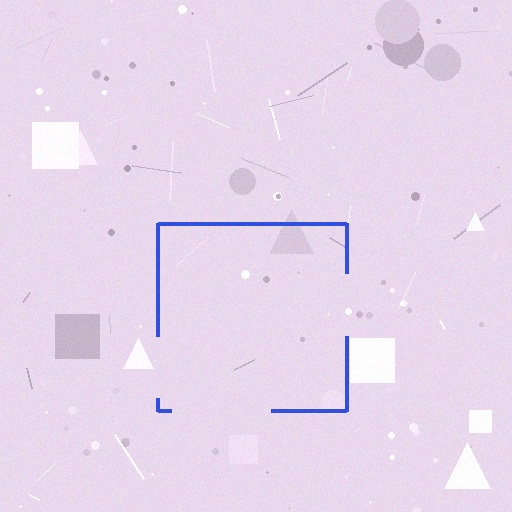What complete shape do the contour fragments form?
The contour fragments form a square.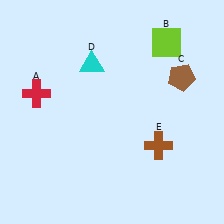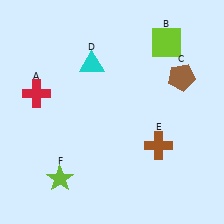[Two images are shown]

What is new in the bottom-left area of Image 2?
A lime star (F) was added in the bottom-left area of Image 2.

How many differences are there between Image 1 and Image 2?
There is 1 difference between the two images.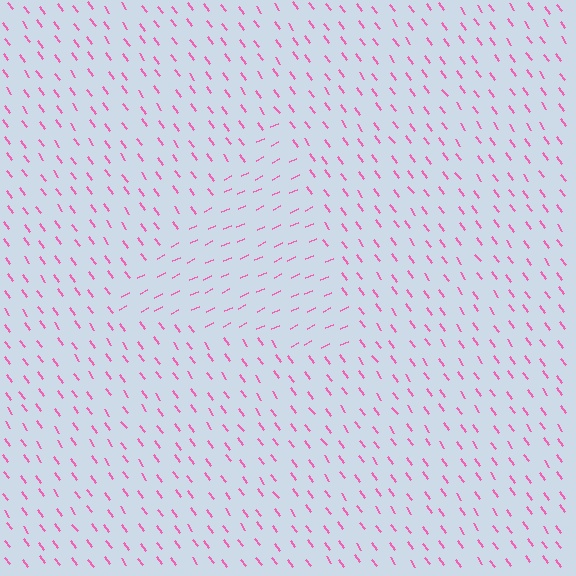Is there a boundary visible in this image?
Yes, there is a texture boundary formed by a change in line orientation.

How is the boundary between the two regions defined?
The boundary is defined purely by a change in line orientation (approximately 80 degrees difference). All lines are the same color and thickness.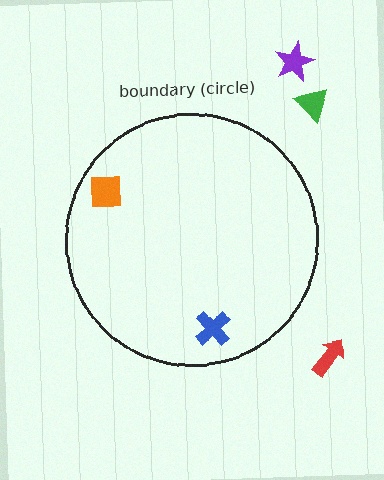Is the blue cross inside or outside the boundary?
Inside.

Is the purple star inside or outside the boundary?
Outside.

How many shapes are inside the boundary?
2 inside, 3 outside.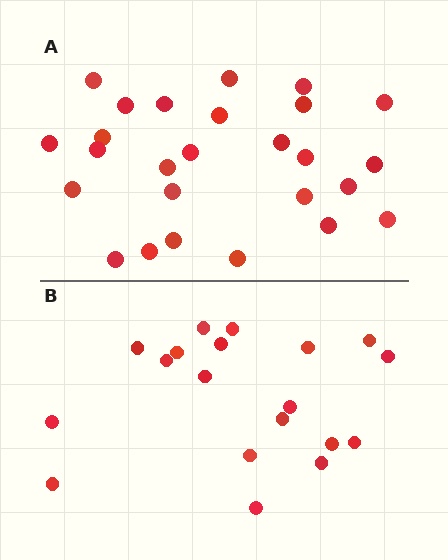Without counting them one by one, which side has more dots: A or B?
Region A (the top region) has more dots.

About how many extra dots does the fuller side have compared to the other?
Region A has roughly 8 or so more dots than region B.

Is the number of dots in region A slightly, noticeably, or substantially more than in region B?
Region A has noticeably more, but not dramatically so. The ratio is roughly 1.4 to 1.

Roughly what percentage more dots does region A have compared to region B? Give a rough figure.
About 35% more.